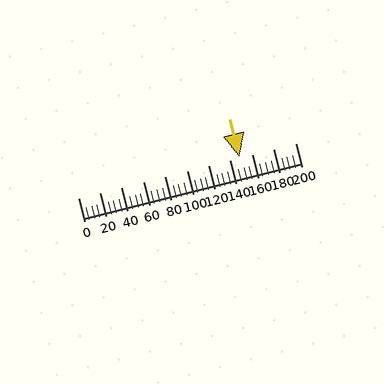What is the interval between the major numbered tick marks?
The major tick marks are spaced 20 units apart.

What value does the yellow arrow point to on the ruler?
The yellow arrow points to approximately 148.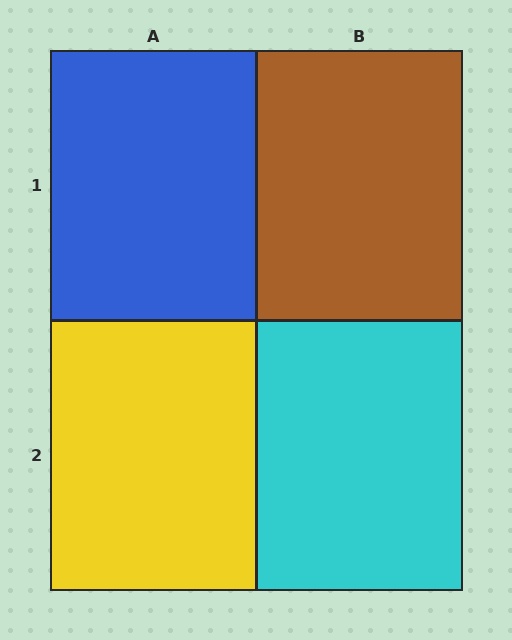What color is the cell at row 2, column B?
Cyan.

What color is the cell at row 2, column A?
Yellow.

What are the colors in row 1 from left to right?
Blue, brown.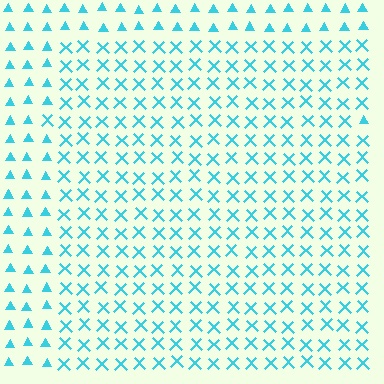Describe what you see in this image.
The image is filled with small cyan elements arranged in a uniform grid. A rectangle-shaped region contains X marks, while the surrounding area contains triangles. The boundary is defined purely by the change in element shape.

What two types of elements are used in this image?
The image uses X marks inside the rectangle region and triangles outside it.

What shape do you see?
I see a rectangle.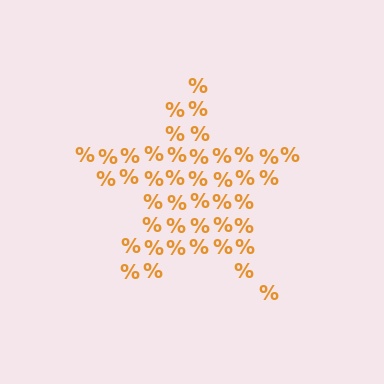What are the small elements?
The small elements are percent signs.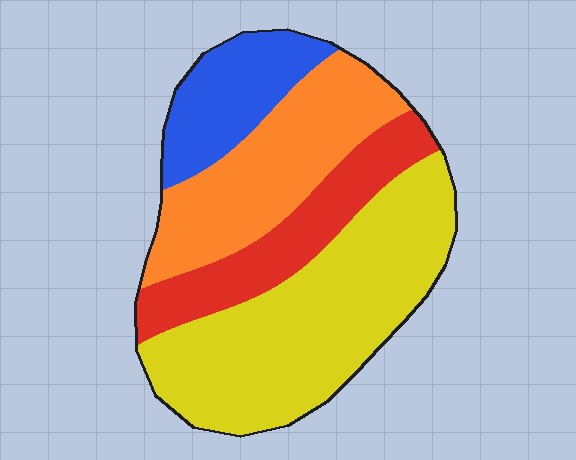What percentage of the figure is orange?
Orange covers 25% of the figure.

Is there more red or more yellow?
Yellow.